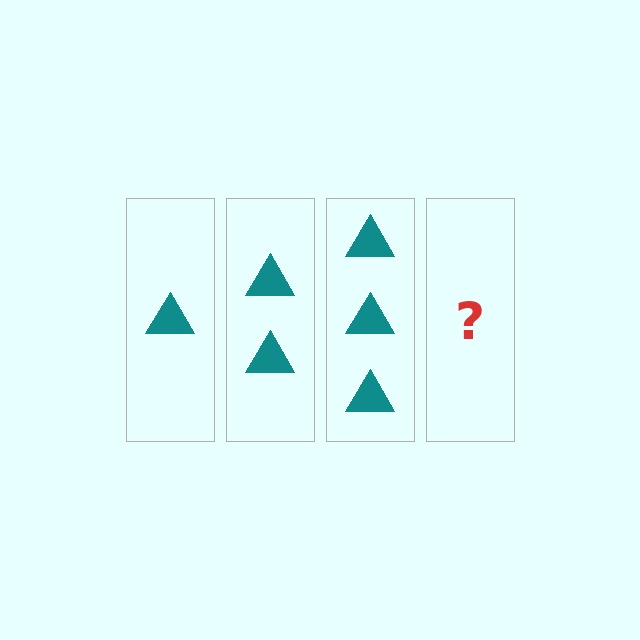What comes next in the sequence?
The next element should be 4 triangles.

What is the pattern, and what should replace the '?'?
The pattern is that each step adds one more triangle. The '?' should be 4 triangles.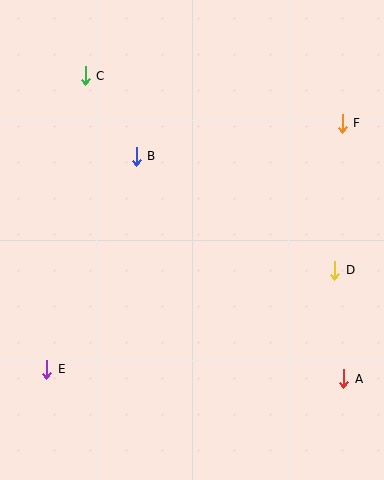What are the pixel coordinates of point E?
Point E is at (47, 369).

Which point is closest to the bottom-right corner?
Point A is closest to the bottom-right corner.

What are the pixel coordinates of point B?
Point B is at (136, 156).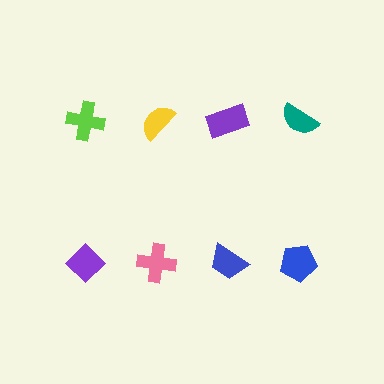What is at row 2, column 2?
A pink cross.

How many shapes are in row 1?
4 shapes.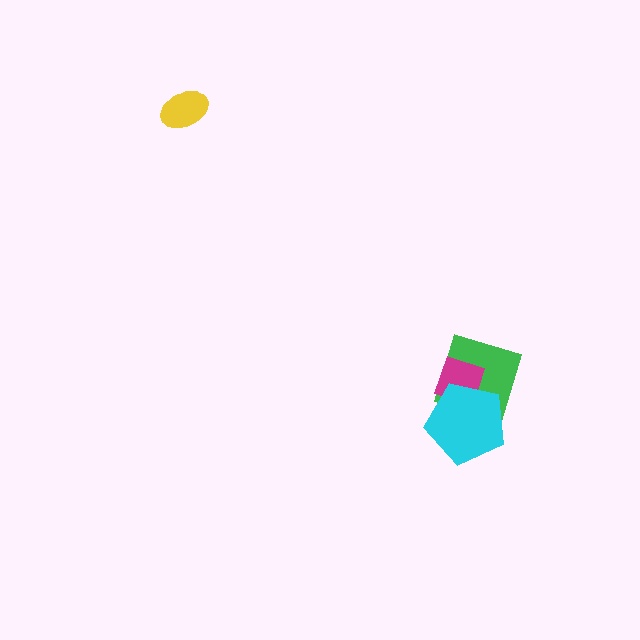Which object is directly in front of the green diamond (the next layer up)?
The magenta diamond is directly in front of the green diamond.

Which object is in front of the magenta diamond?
The cyan pentagon is in front of the magenta diamond.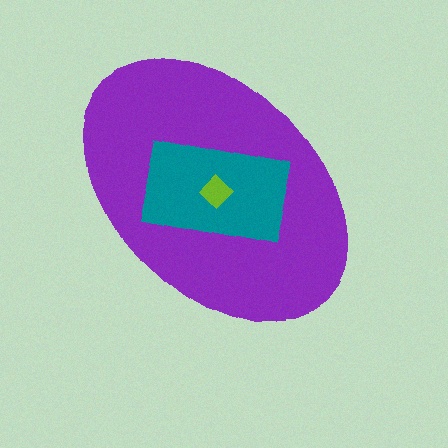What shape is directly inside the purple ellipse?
The teal rectangle.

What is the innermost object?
The lime diamond.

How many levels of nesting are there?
3.